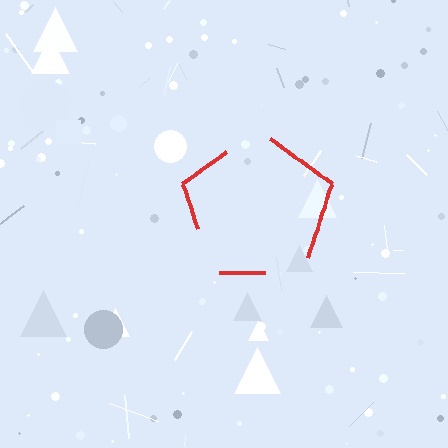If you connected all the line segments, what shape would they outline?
They would outline a pentagon.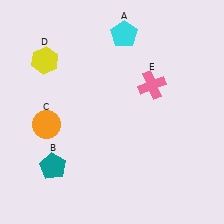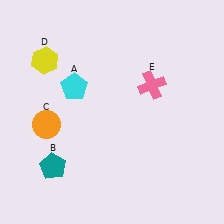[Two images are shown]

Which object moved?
The cyan pentagon (A) moved down.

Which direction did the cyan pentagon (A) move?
The cyan pentagon (A) moved down.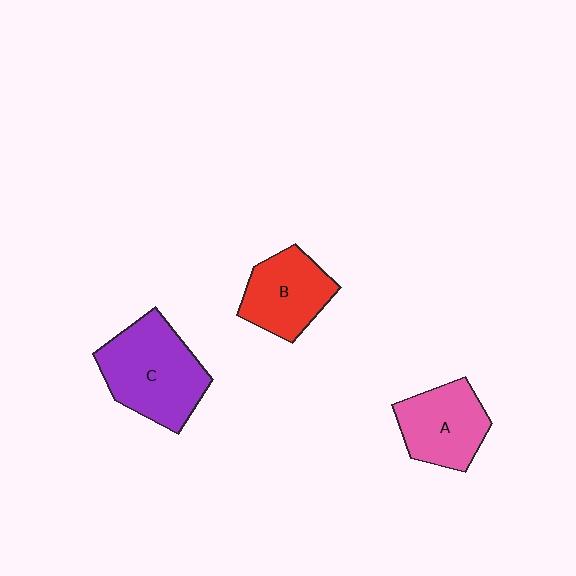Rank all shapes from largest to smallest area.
From largest to smallest: C (purple), A (pink), B (red).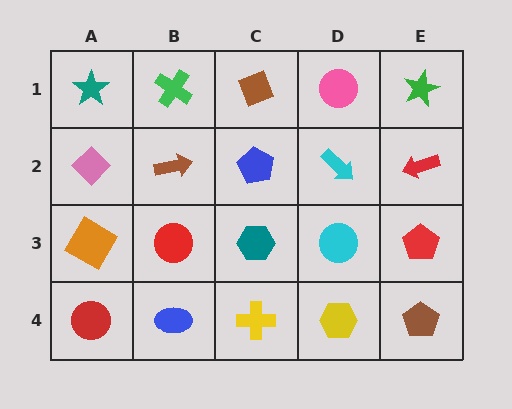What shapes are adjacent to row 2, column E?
A green star (row 1, column E), a red pentagon (row 3, column E), a cyan arrow (row 2, column D).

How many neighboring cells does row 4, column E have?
2.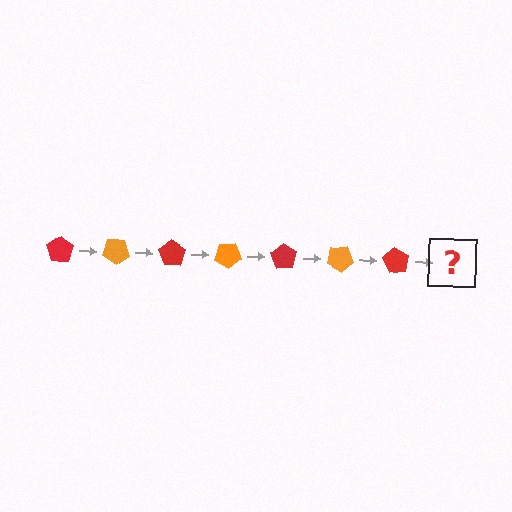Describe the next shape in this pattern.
It should be an orange pentagon, rotated 245 degrees from the start.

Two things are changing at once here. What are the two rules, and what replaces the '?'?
The two rules are that it rotates 35 degrees each step and the color cycles through red and orange. The '?' should be an orange pentagon, rotated 245 degrees from the start.